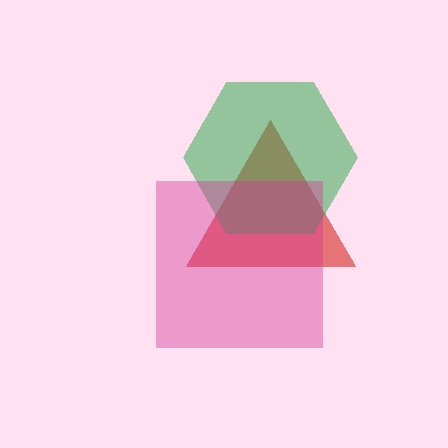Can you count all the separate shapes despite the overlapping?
Yes, there are 3 separate shapes.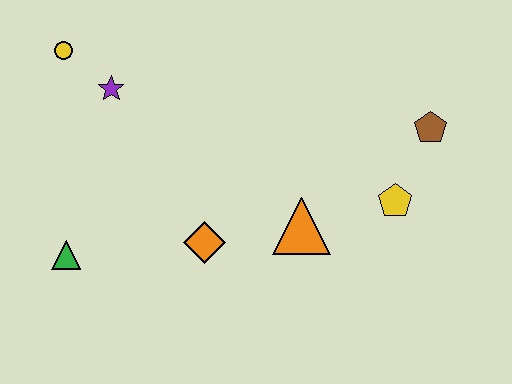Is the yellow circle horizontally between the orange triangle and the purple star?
No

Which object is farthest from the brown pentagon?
The green triangle is farthest from the brown pentagon.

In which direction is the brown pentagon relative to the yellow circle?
The brown pentagon is to the right of the yellow circle.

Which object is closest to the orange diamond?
The orange triangle is closest to the orange diamond.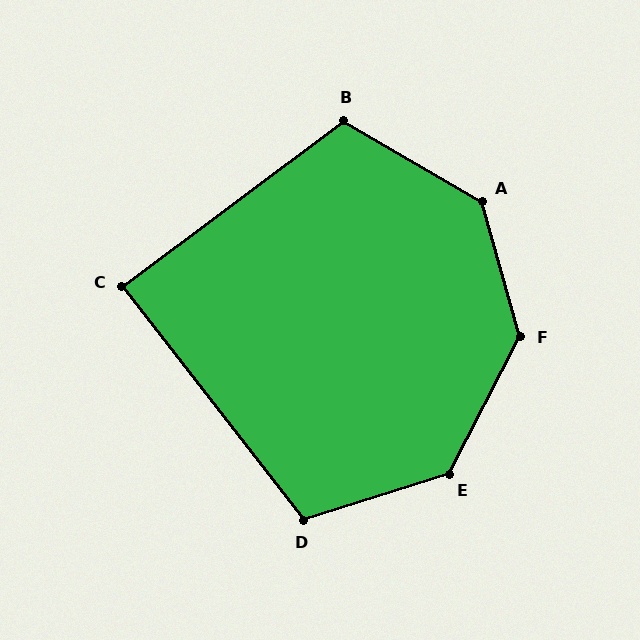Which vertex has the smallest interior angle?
C, at approximately 89 degrees.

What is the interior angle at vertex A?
Approximately 136 degrees (obtuse).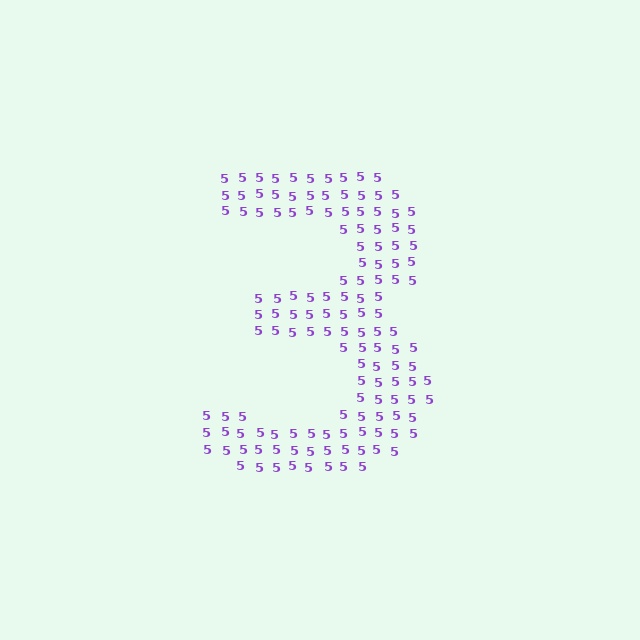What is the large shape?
The large shape is the digit 3.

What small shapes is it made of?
It is made of small digit 5's.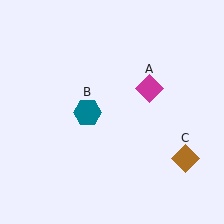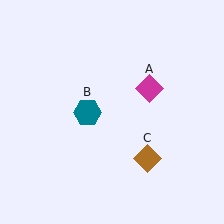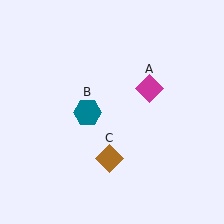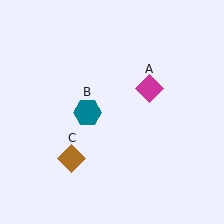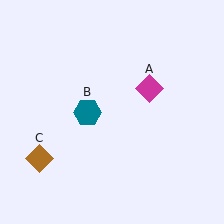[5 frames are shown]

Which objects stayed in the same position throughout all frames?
Magenta diamond (object A) and teal hexagon (object B) remained stationary.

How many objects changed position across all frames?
1 object changed position: brown diamond (object C).